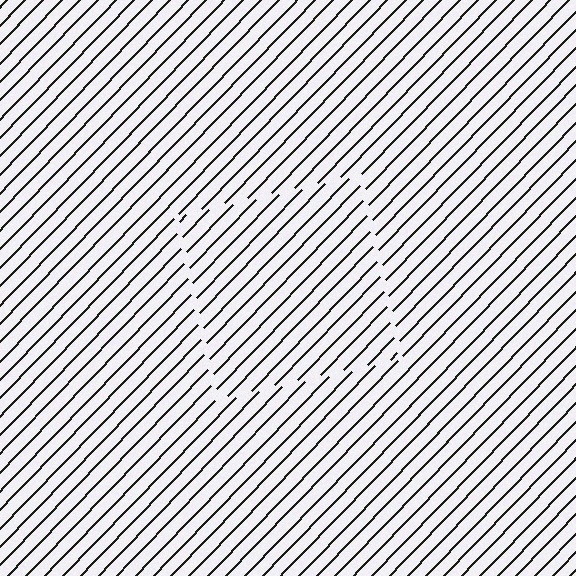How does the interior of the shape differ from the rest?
The interior of the shape contains the same grating, shifted by half a period — the contour is defined by the phase discontinuity where line-ends from the inner and outer gratings abut.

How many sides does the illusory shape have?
4 sides — the line-ends trace a square.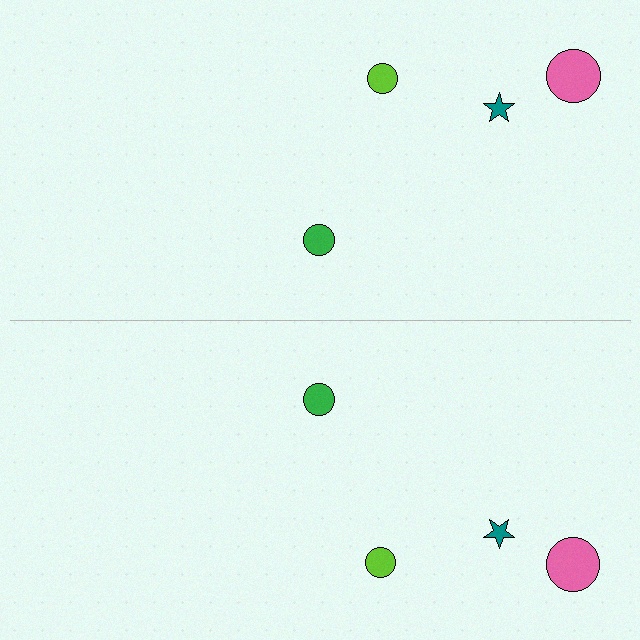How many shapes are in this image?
There are 8 shapes in this image.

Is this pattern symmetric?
Yes, this pattern has bilateral (reflection) symmetry.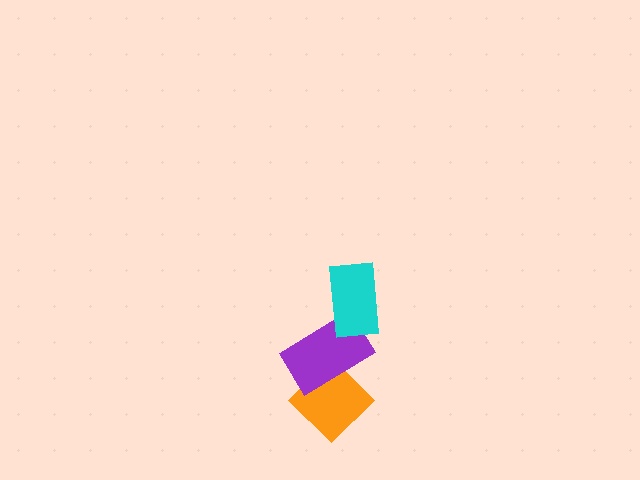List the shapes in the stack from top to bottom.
From top to bottom: the cyan rectangle, the purple rectangle, the orange diamond.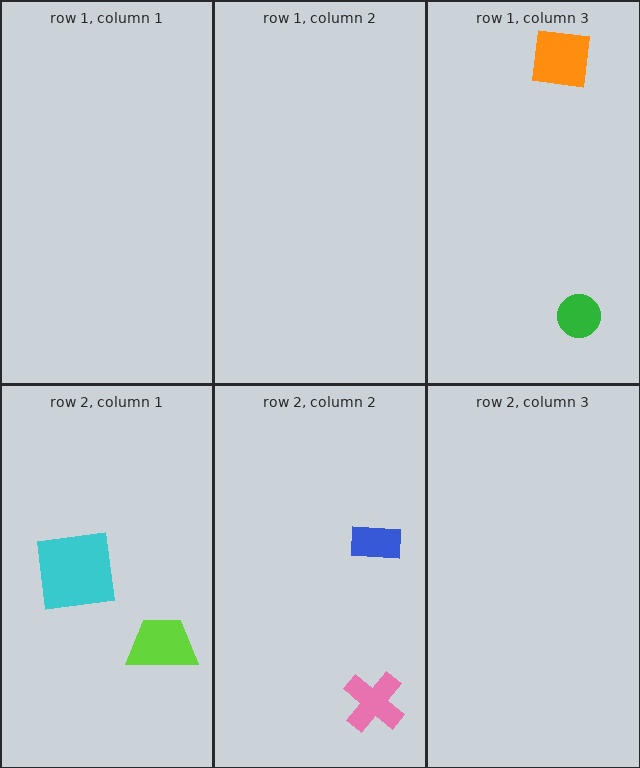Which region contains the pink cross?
The row 2, column 2 region.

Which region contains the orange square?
The row 1, column 3 region.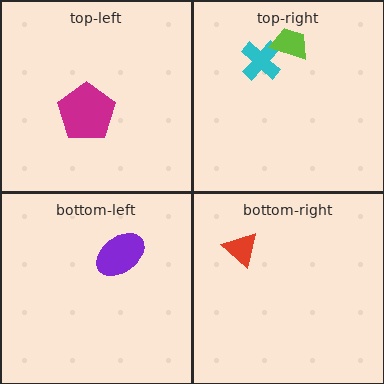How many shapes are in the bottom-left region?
1.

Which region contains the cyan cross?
The top-right region.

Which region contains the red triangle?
The bottom-right region.